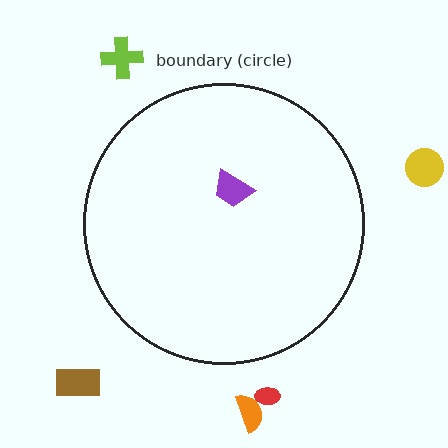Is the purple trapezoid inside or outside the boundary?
Inside.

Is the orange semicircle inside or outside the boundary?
Outside.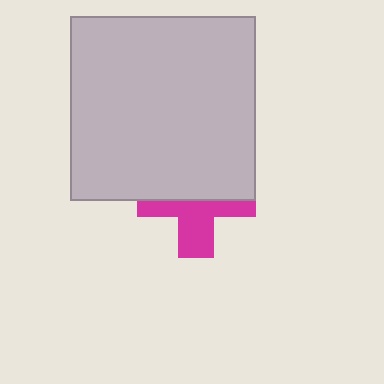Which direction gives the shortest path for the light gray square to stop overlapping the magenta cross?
Moving up gives the shortest separation.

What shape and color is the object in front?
The object in front is a light gray square.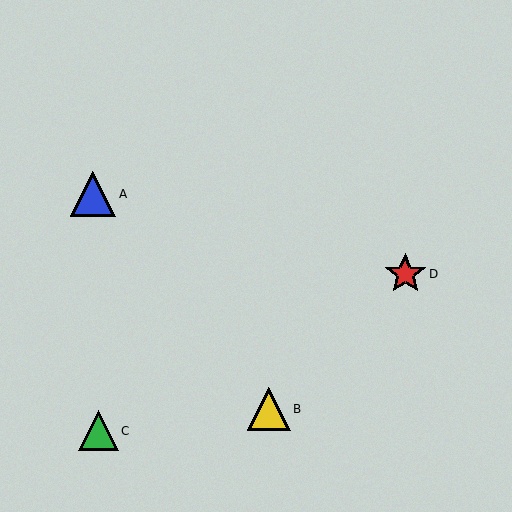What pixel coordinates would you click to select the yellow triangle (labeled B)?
Click at (269, 409) to select the yellow triangle B.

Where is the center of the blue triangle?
The center of the blue triangle is at (93, 194).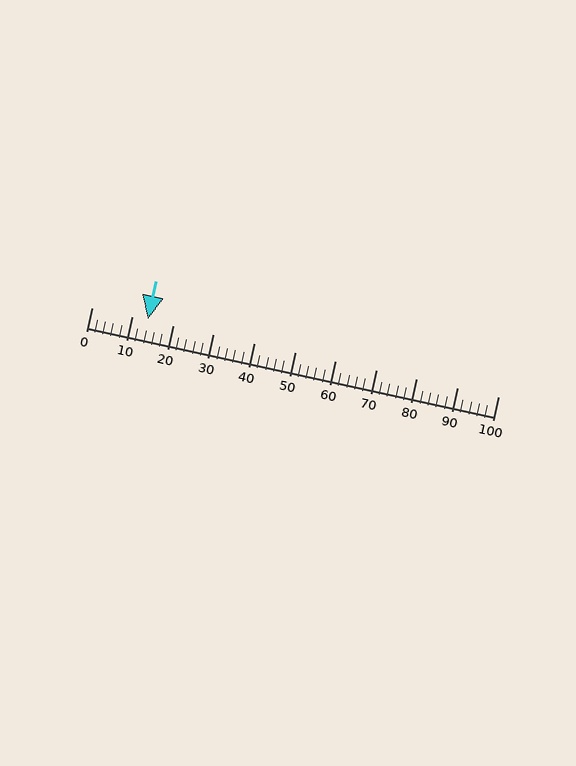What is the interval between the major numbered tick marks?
The major tick marks are spaced 10 units apart.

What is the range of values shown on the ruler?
The ruler shows values from 0 to 100.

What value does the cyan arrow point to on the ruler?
The cyan arrow points to approximately 14.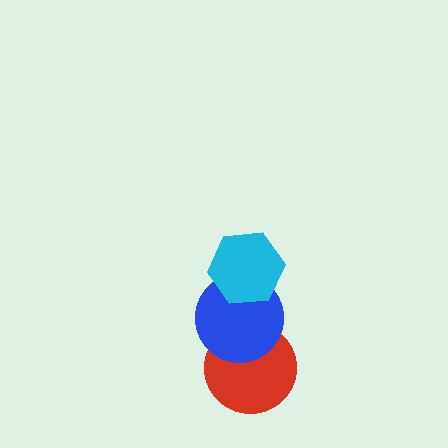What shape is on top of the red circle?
The blue circle is on top of the red circle.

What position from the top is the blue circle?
The blue circle is 2nd from the top.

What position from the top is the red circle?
The red circle is 3rd from the top.